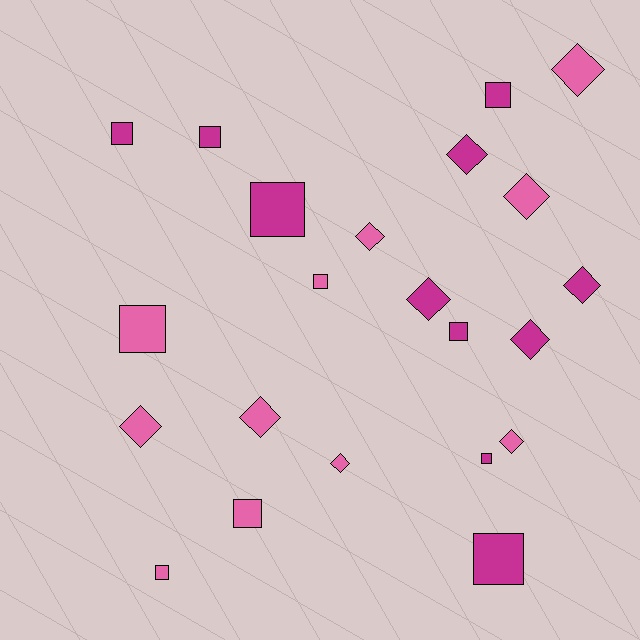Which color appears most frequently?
Pink, with 11 objects.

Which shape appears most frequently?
Square, with 11 objects.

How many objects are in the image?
There are 22 objects.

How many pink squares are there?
There are 4 pink squares.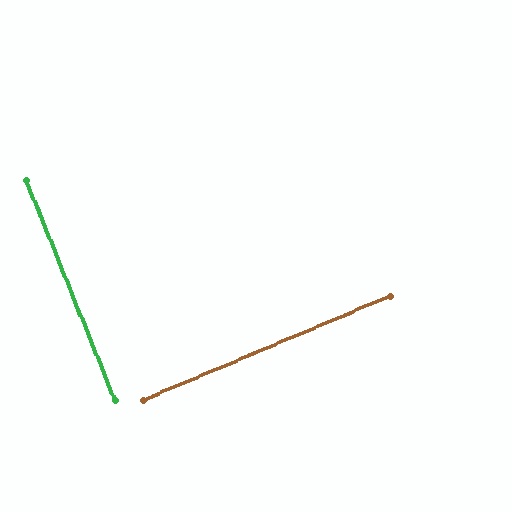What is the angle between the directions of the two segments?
Approximately 89 degrees.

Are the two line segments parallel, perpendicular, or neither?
Perpendicular — they meet at approximately 89°.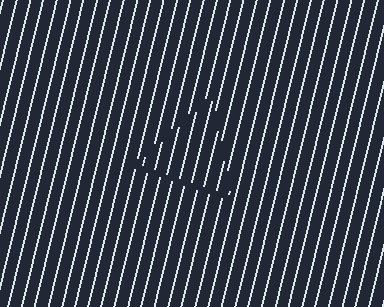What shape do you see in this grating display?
An illusory triangle. The interior of the shape contains the same grating, shifted by half a period — the contour is defined by the phase discontinuity where line-ends from the inner and outer gratings abut.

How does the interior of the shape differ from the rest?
The interior of the shape contains the same grating, shifted by half a period — the contour is defined by the phase discontinuity where line-ends from the inner and outer gratings abut.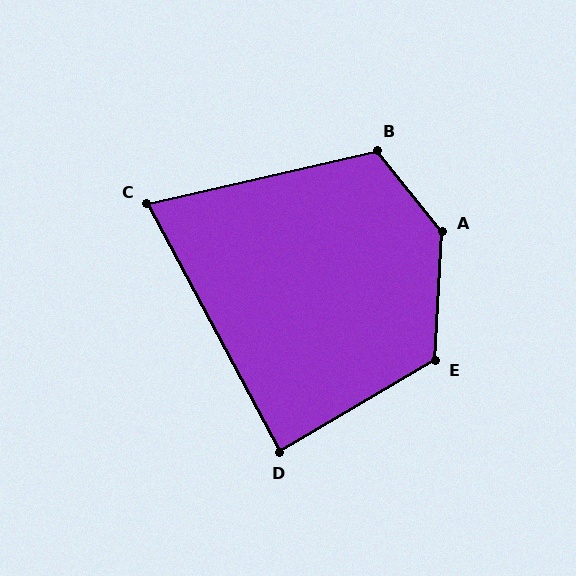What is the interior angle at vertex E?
Approximately 123 degrees (obtuse).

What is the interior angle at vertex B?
Approximately 115 degrees (obtuse).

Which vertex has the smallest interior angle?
C, at approximately 75 degrees.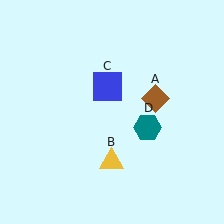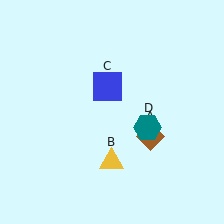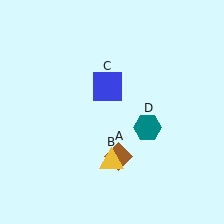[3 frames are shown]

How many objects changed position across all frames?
1 object changed position: brown diamond (object A).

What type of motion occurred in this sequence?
The brown diamond (object A) rotated clockwise around the center of the scene.